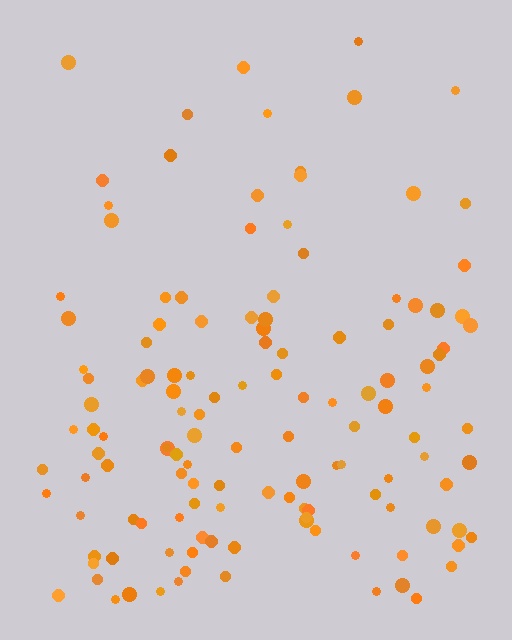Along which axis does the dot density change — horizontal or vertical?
Vertical.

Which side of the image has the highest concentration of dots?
The bottom.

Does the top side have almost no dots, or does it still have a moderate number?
Still a moderate number, just noticeably fewer than the bottom.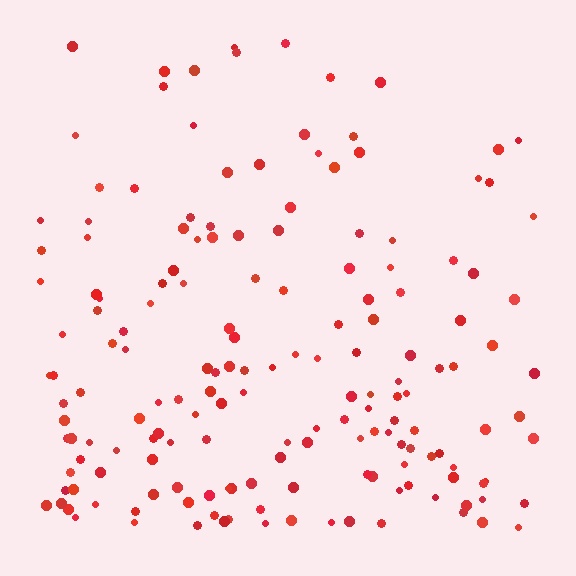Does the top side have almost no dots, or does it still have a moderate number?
Still a moderate number, just noticeably fewer than the bottom.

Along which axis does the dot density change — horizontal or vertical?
Vertical.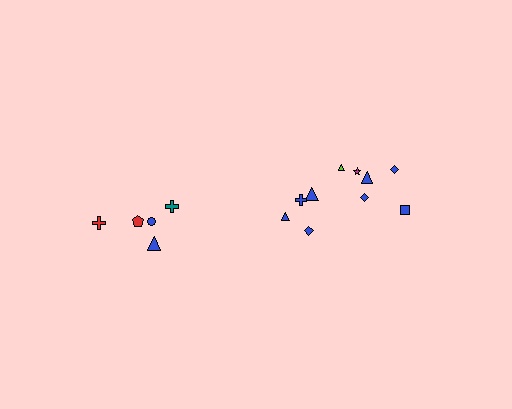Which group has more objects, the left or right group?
The right group.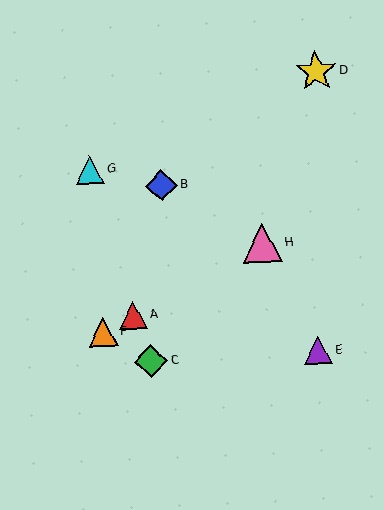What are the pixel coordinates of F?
Object F is at (103, 332).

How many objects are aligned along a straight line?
3 objects (A, F, H) are aligned along a straight line.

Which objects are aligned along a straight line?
Objects A, F, H are aligned along a straight line.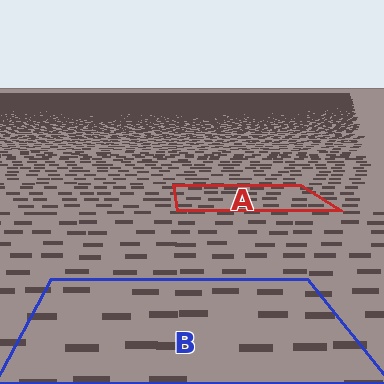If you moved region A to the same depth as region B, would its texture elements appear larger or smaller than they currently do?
They would appear larger. At a closer depth, the same texture elements are projected at a bigger on-screen size.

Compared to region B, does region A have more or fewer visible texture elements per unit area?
Region A has more texture elements per unit area — they are packed more densely because it is farther away.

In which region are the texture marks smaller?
The texture marks are smaller in region A, because it is farther away.